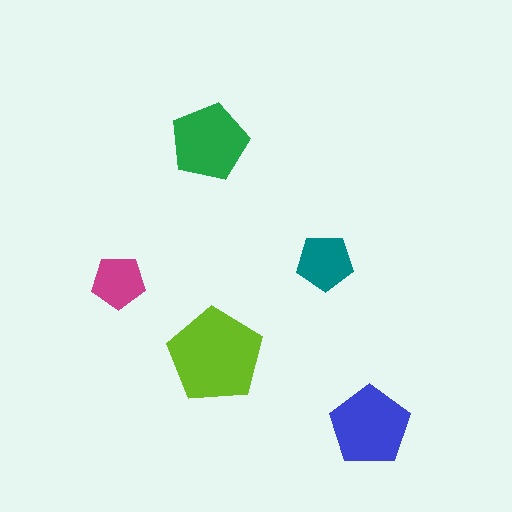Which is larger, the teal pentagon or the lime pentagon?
The lime one.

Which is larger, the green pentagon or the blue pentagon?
The blue one.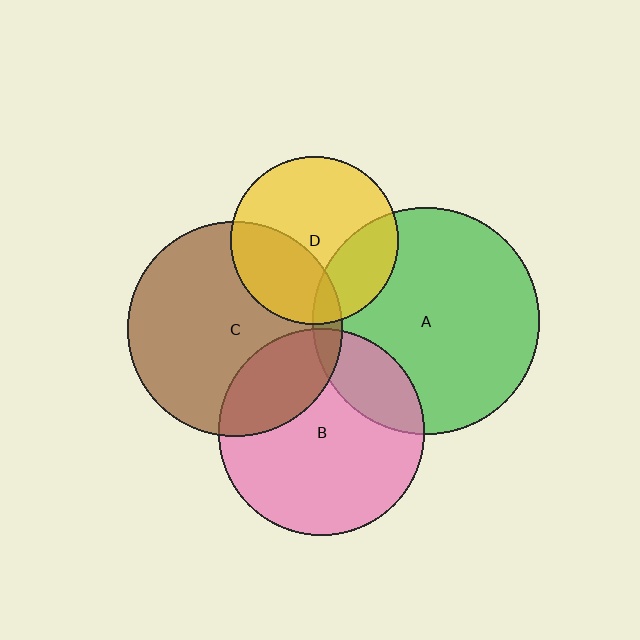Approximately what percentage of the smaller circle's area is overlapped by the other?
Approximately 25%.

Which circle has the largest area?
Circle A (green).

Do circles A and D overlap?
Yes.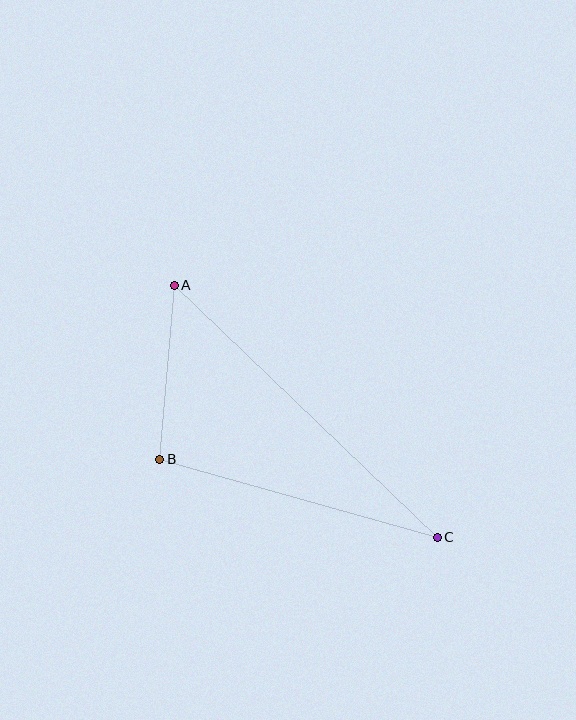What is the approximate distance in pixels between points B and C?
The distance between B and C is approximately 289 pixels.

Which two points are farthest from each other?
Points A and C are farthest from each other.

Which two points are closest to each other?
Points A and B are closest to each other.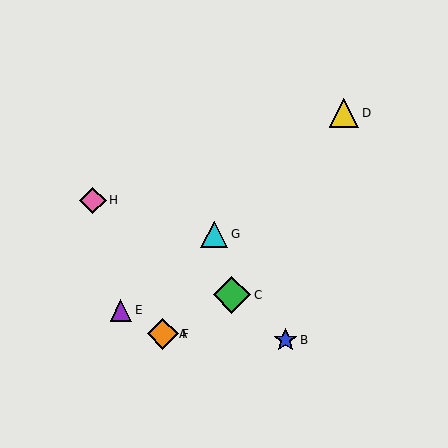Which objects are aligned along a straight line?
Objects A, F, G are aligned along a straight line.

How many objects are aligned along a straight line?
3 objects (A, F, G) are aligned along a straight line.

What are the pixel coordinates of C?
Object C is at (232, 295).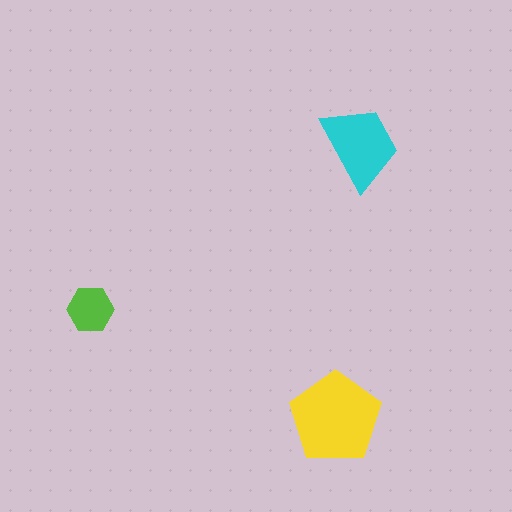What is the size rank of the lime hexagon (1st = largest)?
3rd.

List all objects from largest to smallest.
The yellow pentagon, the cyan trapezoid, the lime hexagon.